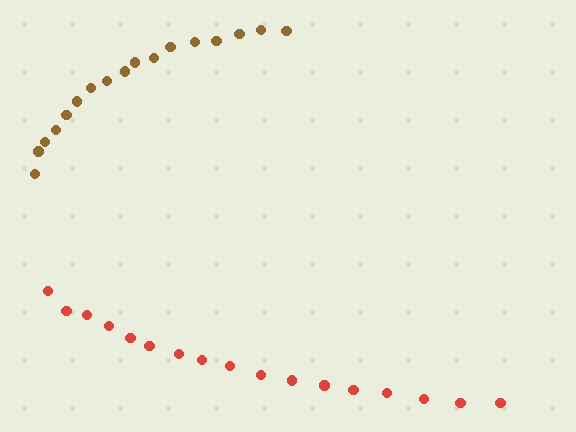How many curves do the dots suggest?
There are 2 distinct paths.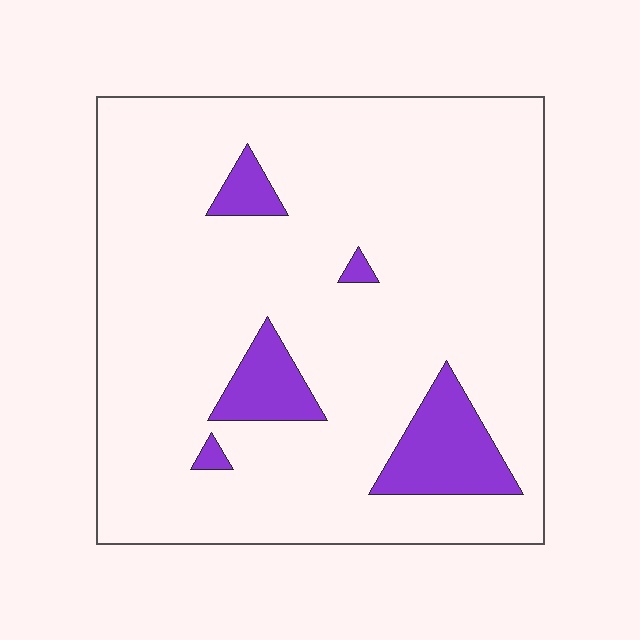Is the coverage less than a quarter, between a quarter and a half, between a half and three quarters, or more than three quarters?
Less than a quarter.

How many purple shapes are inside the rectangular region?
5.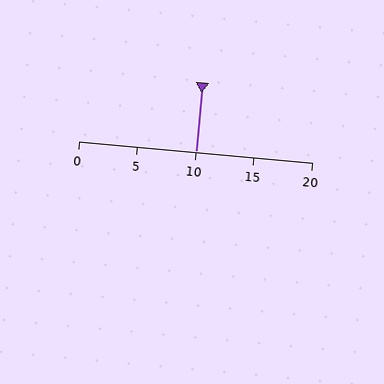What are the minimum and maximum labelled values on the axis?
The axis runs from 0 to 20.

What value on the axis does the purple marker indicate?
The marker indicates approximately 10.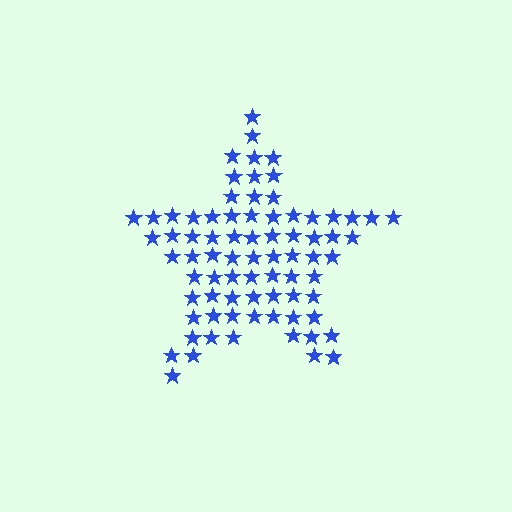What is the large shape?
The large shape is a star.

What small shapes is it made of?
It is made of small stars.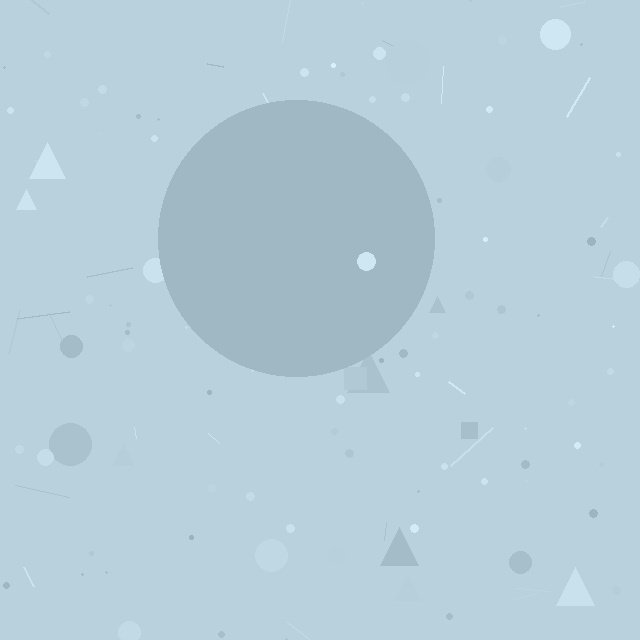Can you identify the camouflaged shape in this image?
The camouflaged shape is a circle.